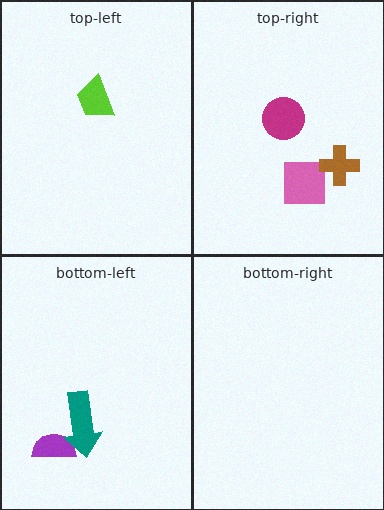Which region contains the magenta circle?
The top-right region.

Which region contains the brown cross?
The top-right region.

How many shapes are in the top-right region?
3.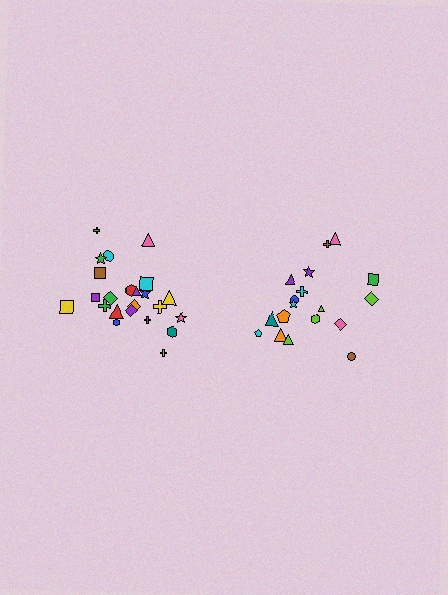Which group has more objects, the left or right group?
The left group.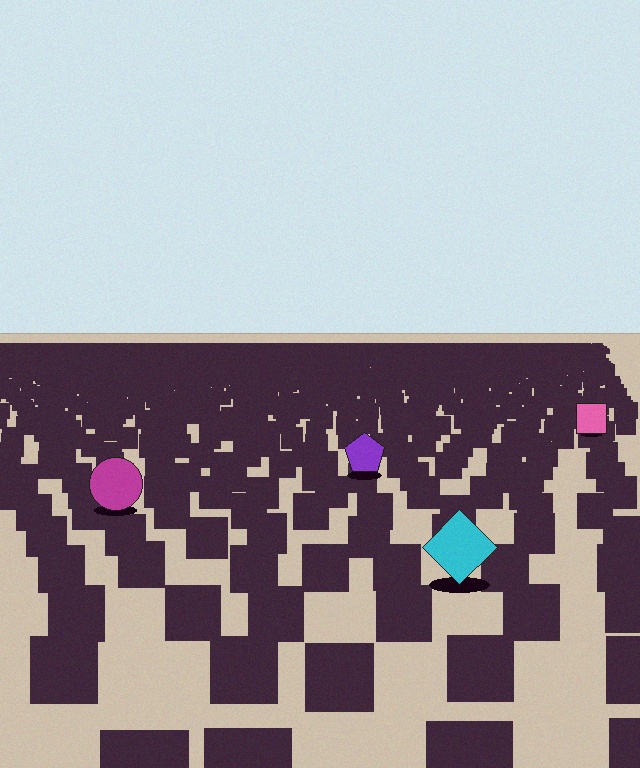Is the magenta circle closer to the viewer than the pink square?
Yes. The magenta circle is closer — you can tell from the texture gradient: the ground texture is coarser near it.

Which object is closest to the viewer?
The cyan diamond is closest. The texture marks near it are larger and more spread out.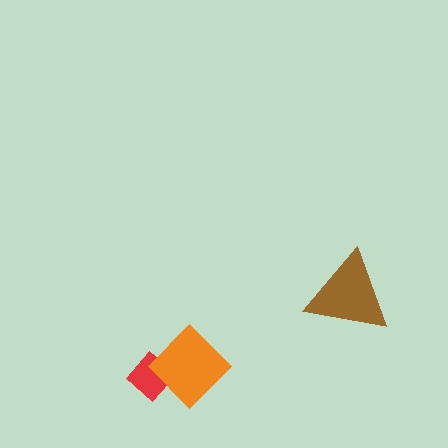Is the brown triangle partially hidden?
No, no other shape covers it.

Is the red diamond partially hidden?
Yes, it is partially covered by another shape.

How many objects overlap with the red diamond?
1 object overlaps with the red diamond.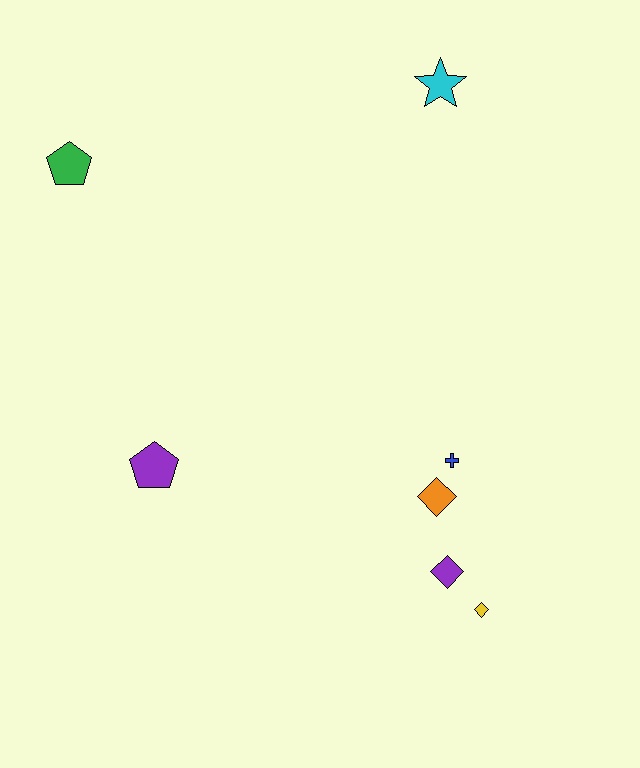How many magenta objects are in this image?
There are no magenta objects.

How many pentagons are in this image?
There are 2 pentagons.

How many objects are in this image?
There are 7 objects.